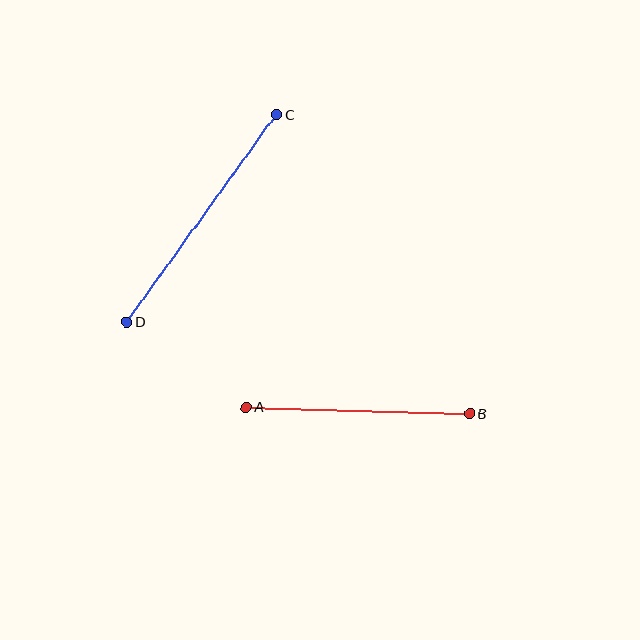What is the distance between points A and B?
The distance is approximately 223 pixels.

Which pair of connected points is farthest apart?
Points C and D are farthest apart.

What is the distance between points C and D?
The distance is approximately 256 pixels.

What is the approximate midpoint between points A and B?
The midpoint is at approximately (358, 411) pixels.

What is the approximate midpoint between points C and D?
The midpoint is at approximately (202, 218) pixels.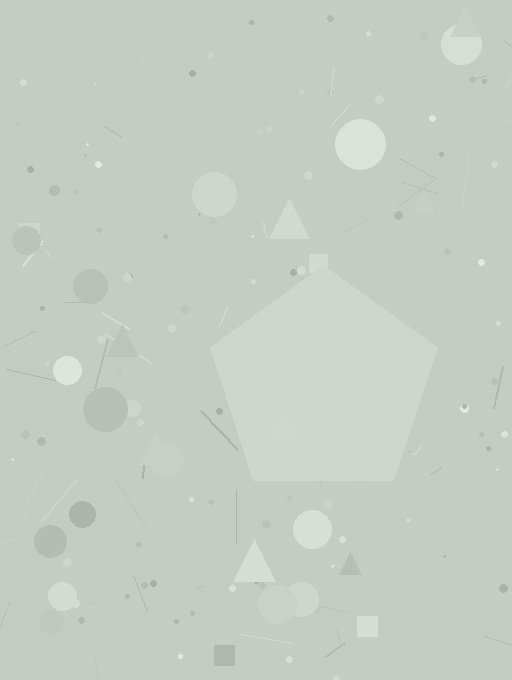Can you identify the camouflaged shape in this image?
The camouflaged shape is a pentagon.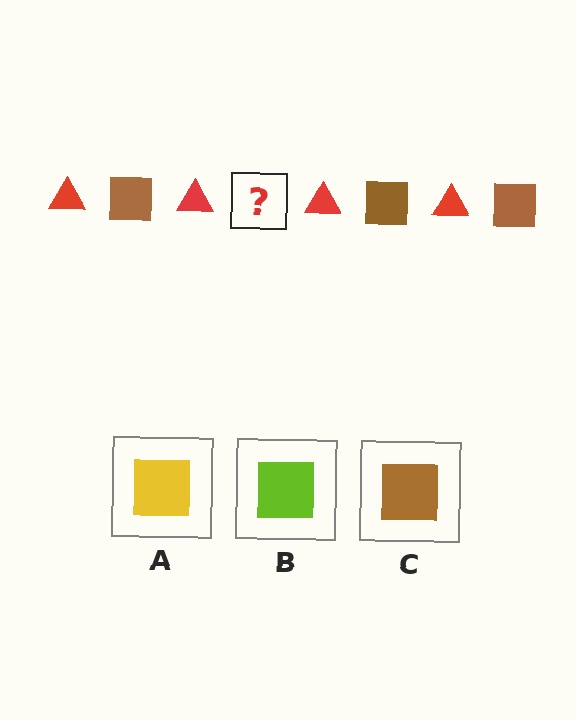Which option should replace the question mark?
Option C.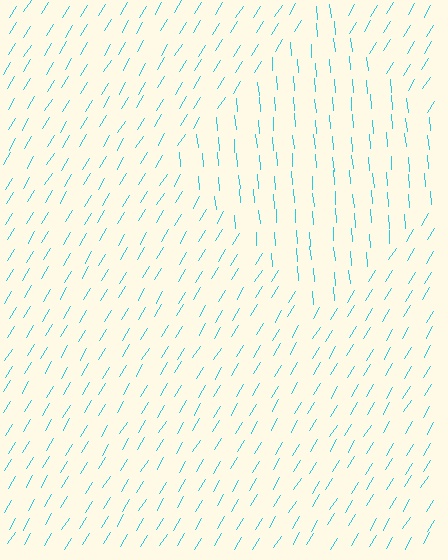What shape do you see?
I see a diamond.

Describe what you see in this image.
The image is filled with small cyan line segments. A diamond region in the image has lines oriented differently from the surrounding lines, creating a visible texture boundary.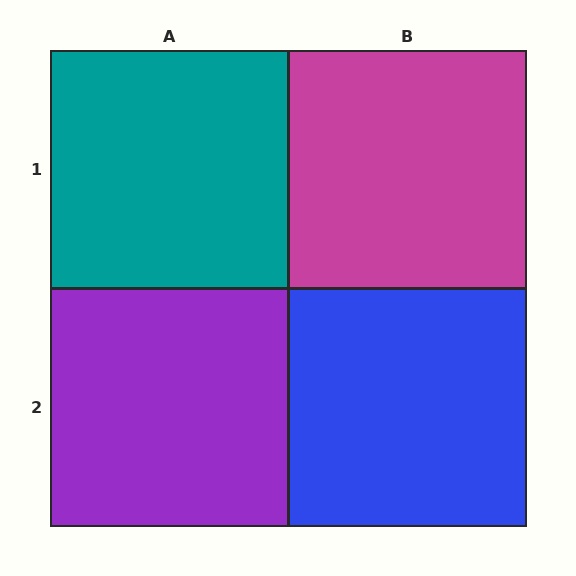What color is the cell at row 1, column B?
Magenta.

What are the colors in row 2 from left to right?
Purple, blue.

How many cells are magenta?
1 cell is magenta.